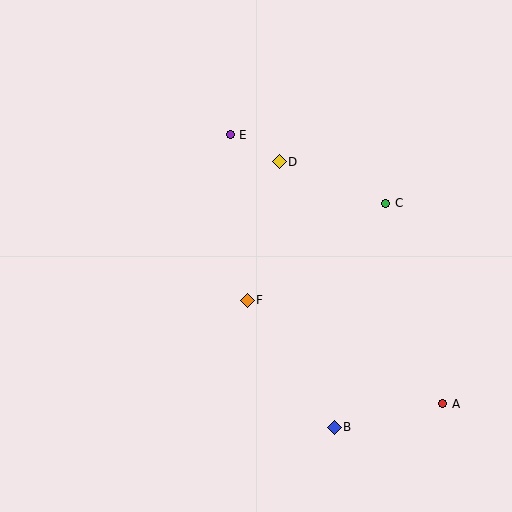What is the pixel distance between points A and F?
The distance between A and F is 221 pixels.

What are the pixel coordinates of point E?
Point E is at (230, 135).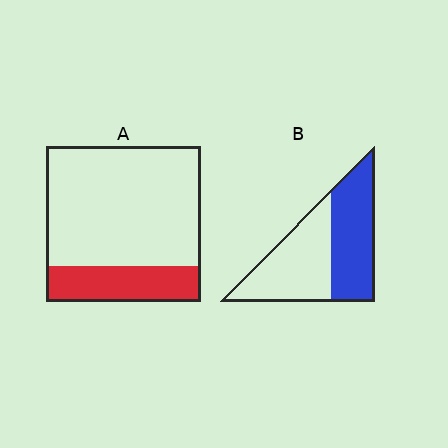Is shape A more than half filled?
No.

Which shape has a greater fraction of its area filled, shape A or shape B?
Shape B.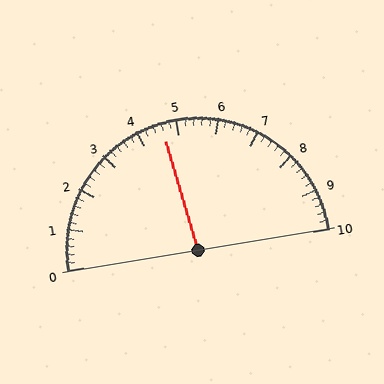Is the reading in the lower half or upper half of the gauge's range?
The reading is in the lower half of the range (0 to 10).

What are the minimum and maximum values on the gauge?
The gauge ranges from 0 to 10.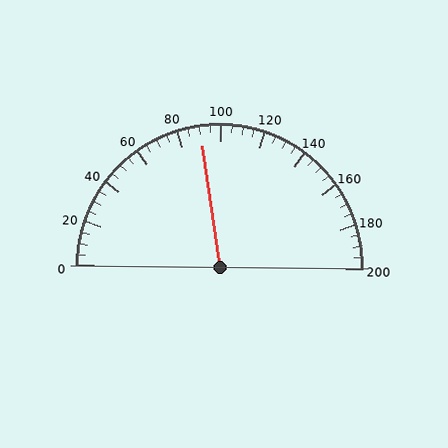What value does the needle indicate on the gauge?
The needle indicates approximately 90.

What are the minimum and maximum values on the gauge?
The gauge ranges from 0 to 200.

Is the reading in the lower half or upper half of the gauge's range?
The reading is in the lower half of the range (0 to 200).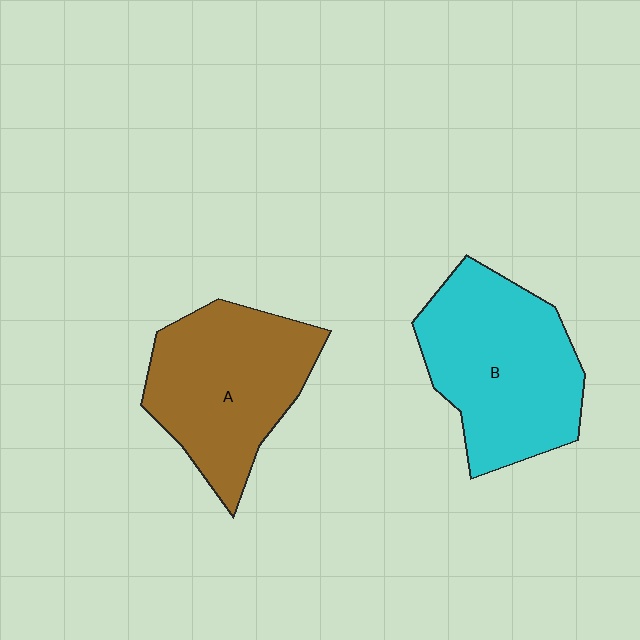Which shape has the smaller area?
Shape A (brown).